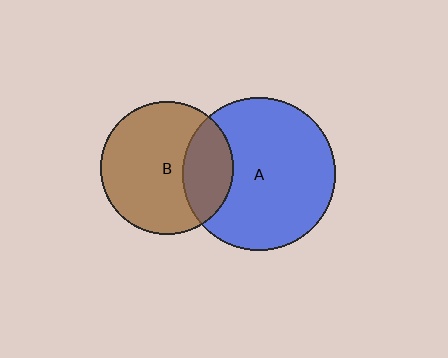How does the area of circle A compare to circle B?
Approximately 1.3 times.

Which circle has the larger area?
Circle A (blue).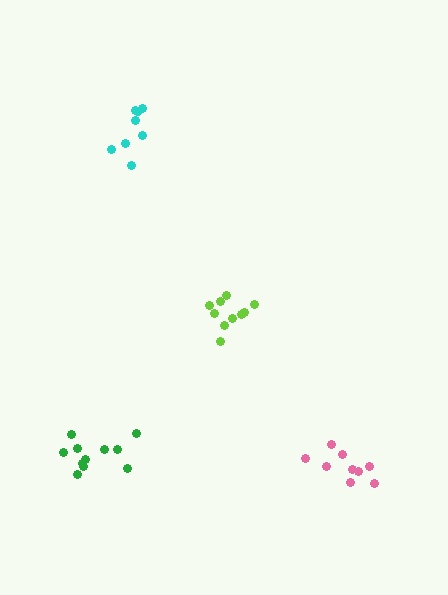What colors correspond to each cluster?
The clusters are colored: green, lime, pink, cyan.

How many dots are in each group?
Group 1: 11 dots, Group 2: 10 dots, Group 3: 9 dots, Group 4: 8 dots (38 total).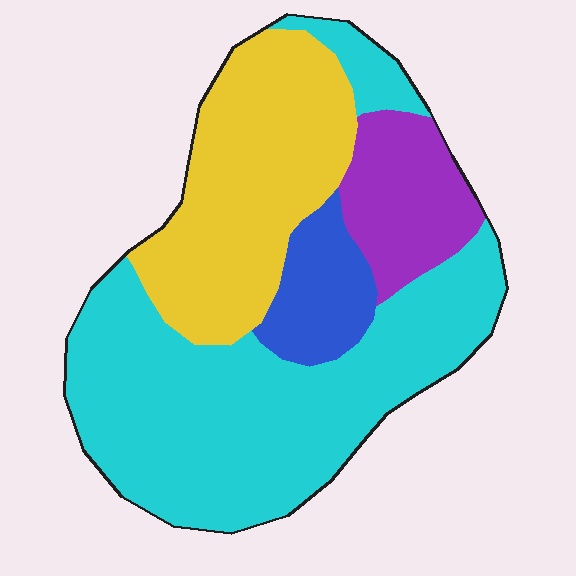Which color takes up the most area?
Cyan, at roughly 50%.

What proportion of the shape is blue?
Blue takes up about one tenth (1/10) of the shape.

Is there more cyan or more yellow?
Cyan.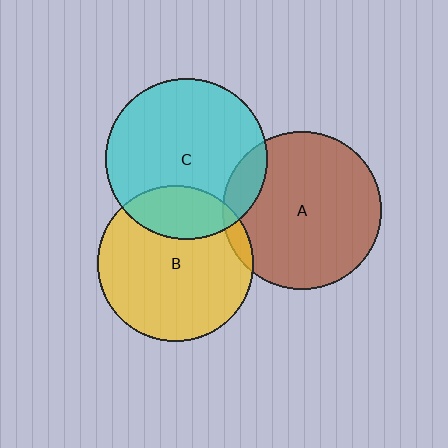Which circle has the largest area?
Circle C (cyan).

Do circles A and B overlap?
Yes.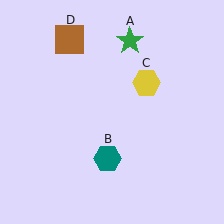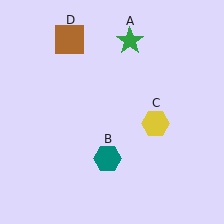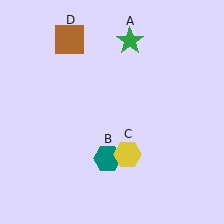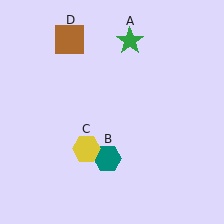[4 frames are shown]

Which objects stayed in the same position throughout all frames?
Green star (object A) and teal hexagon (object B) and brown square (object D) remained stationary.